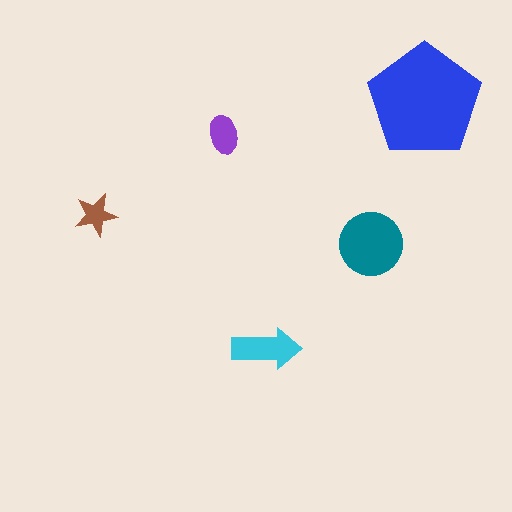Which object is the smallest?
The brown star.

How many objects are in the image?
There are 5 objects in the image.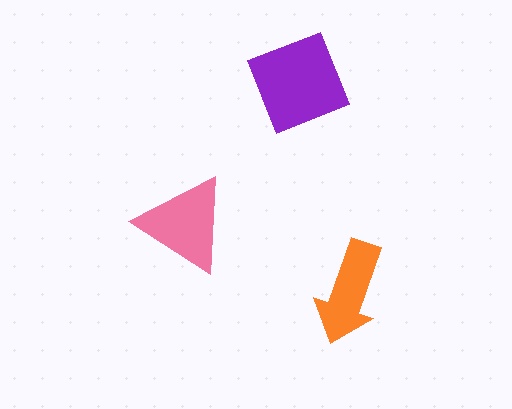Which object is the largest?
The purple diamond.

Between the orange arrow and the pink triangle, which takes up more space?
The pink triangle.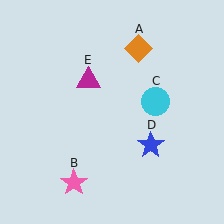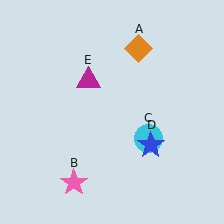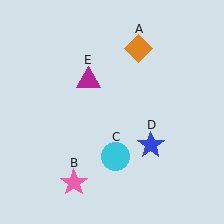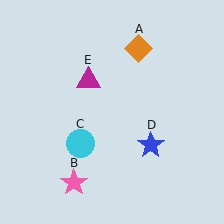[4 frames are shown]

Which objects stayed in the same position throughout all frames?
Orange diamond (object A) and pink star (object B) and blue star (object D) and magenta triangle (object E) remained stationary.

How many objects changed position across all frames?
1 object changed position: cyan circle (object C).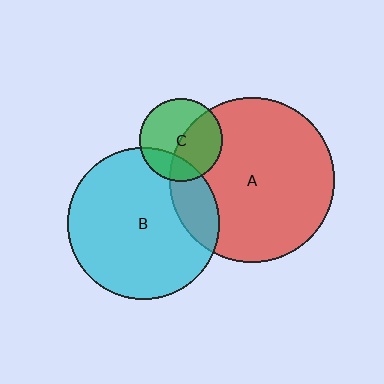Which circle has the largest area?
Circle A (red).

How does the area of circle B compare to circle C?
Approximately 3.4 times.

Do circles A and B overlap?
Yes.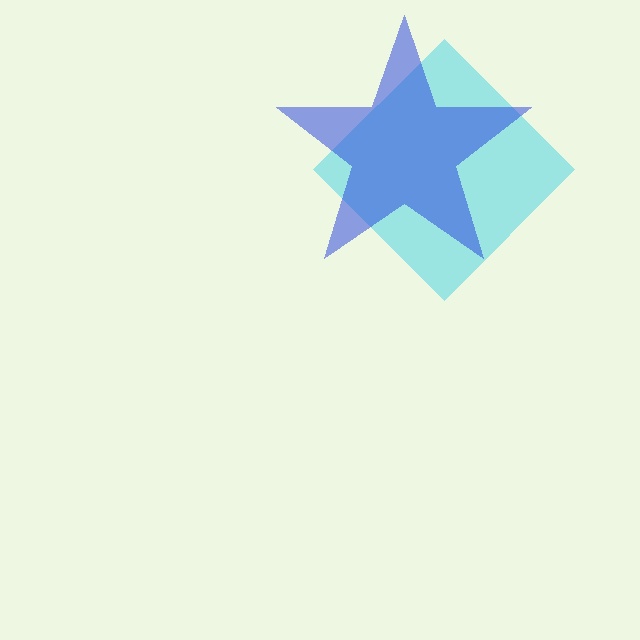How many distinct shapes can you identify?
There are 2 distinct shapes: a cyan diamond, a blue star.